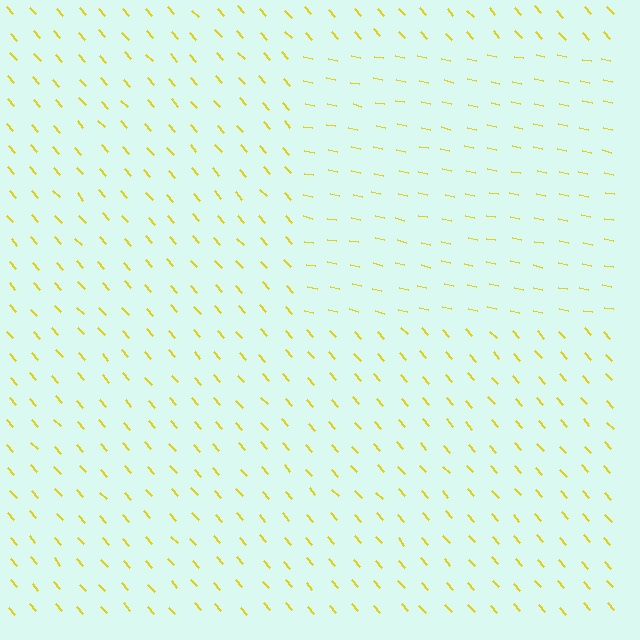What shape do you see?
I see a rectangle.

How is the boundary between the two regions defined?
The boundary is defined purely by a change in line orientation (approximately 37 degrees difference). All lines are the same color and thickness.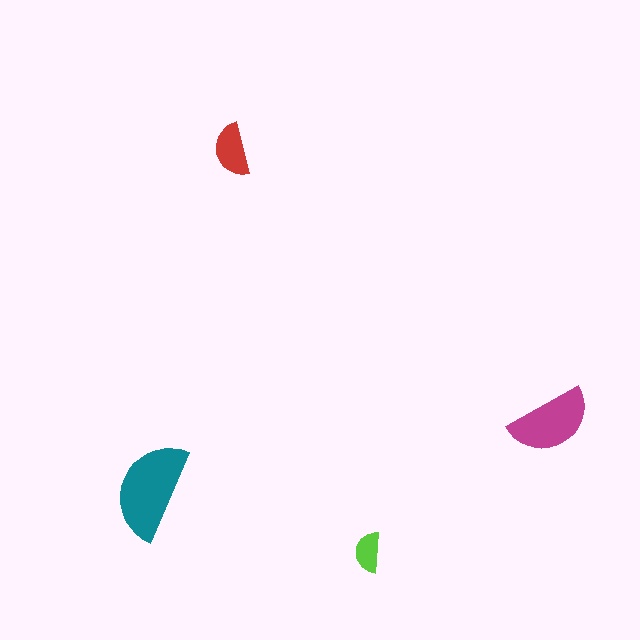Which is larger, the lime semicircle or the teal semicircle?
The teal one.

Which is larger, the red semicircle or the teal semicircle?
The teal one.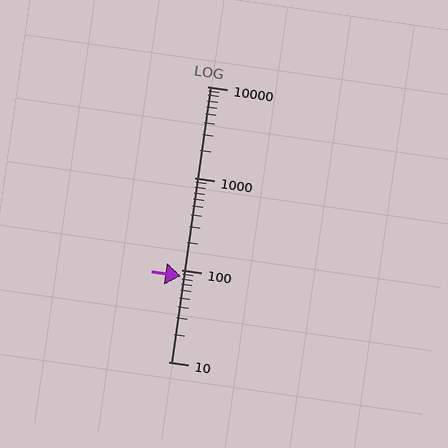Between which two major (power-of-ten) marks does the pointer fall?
The pointer is between 10 and 100.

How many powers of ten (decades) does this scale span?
The scale spans 3 decades, from 10 to 10000.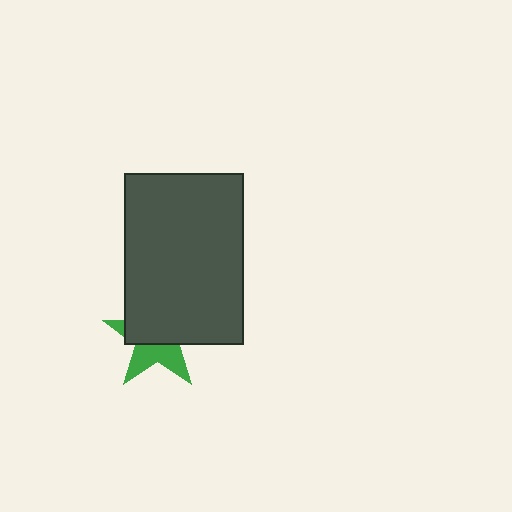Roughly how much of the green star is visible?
A small part of it is visible (roughly 40%).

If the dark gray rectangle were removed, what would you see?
You would see the complete green star.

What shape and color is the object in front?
The object in front is a dark gray rectangle.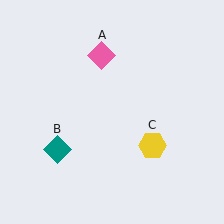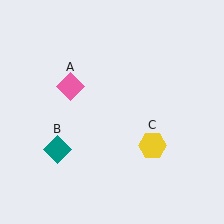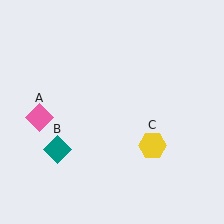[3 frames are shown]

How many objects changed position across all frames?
1 object changed position: pink diamond (object A).